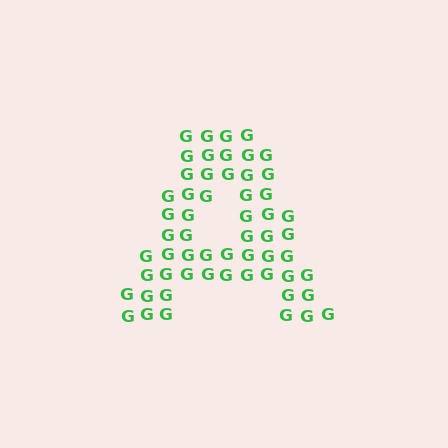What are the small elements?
The small elements are letter G's.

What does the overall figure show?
The overall figure shows the letter A.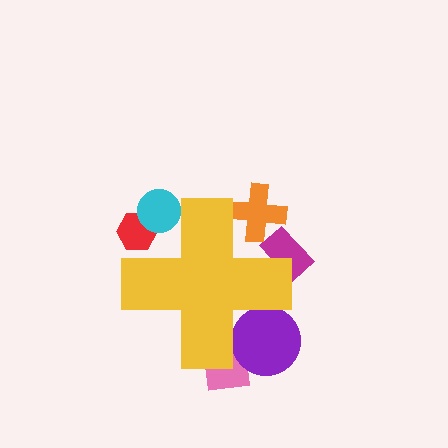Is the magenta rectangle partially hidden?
Yes, the magenta rectangle is partially hidden behind the yellow cross.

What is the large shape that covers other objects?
A yellow cross.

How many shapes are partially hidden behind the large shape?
6 shapes are partially hidden.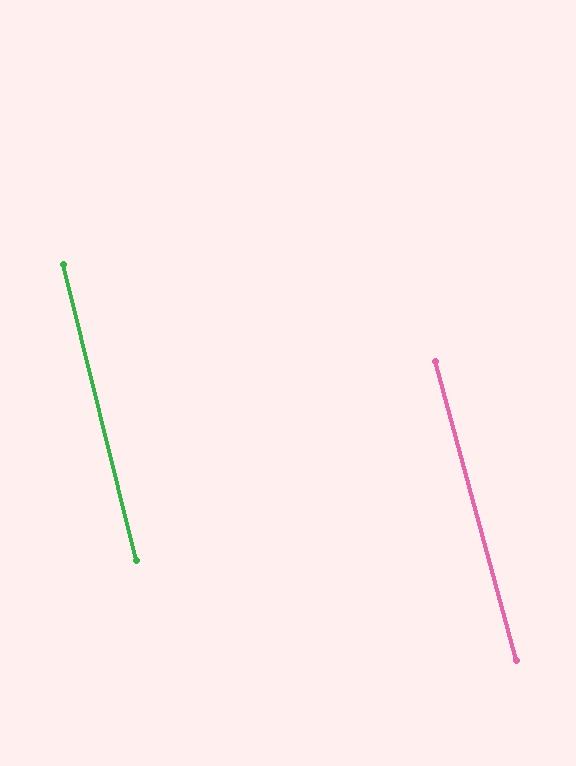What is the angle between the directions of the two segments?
Approximately 1 degree.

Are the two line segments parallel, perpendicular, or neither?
Parallel — their directions differ by only 1.2°.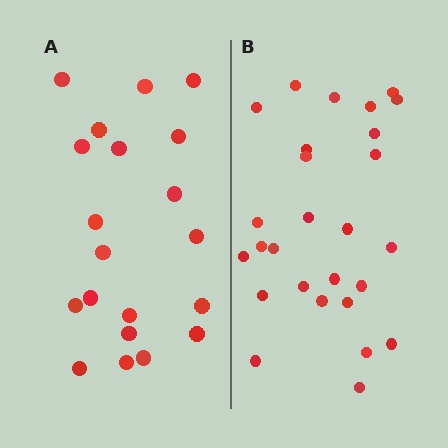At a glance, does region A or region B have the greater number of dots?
Region B (the right region) has more dots.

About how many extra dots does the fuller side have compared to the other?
Region B has roughly 8 or so more dots than region A.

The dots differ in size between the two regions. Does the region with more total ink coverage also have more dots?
No. Region A has more total ink coverage because its dots are larger, but region B actually contains more individual dots. Total area can be misleading — the number of items is what matters here.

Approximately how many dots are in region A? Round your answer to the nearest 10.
About 20 dots.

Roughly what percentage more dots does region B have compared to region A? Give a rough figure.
About 35% more.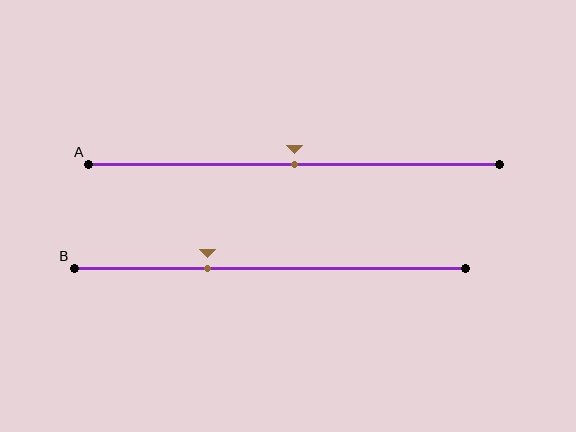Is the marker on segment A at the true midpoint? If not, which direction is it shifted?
Yes, the marker on segment A is at the true midpoint.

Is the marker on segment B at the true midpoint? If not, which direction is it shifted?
No, the marker on segment B is shifted to the left by about 16% of the segment length.